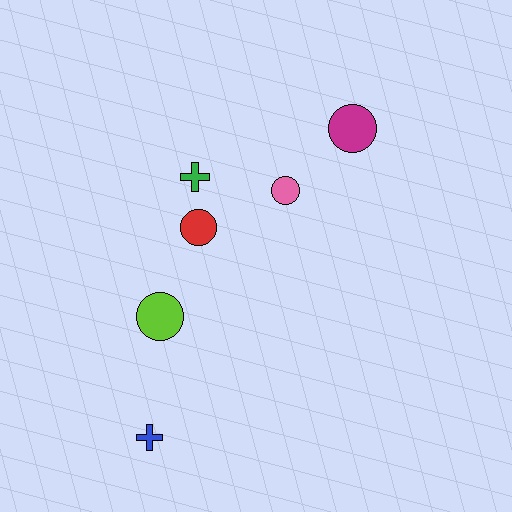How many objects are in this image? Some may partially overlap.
There are 6 objects.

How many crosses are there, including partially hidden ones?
There are 2 crosses.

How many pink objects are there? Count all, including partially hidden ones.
There is 1 pink object.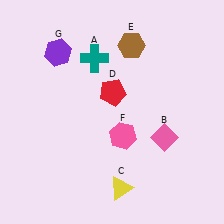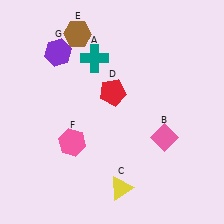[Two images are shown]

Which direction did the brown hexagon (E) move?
The brown hexagon (E) moved left.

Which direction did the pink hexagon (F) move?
The pink hexagon (F) moved left.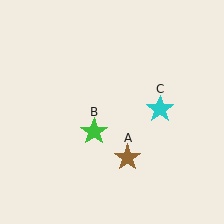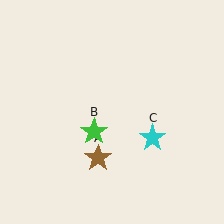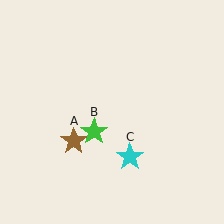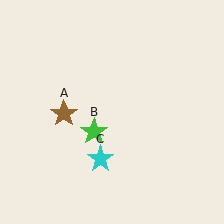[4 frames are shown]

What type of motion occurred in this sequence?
The brown star (object A), cyan star (object C) rotated clockwise around the center of the scene.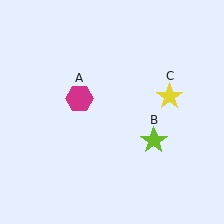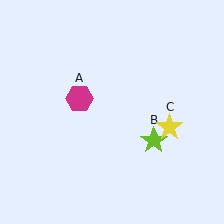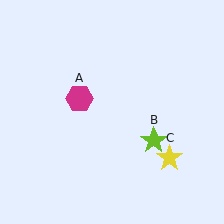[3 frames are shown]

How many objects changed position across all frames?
1 object changed position: yellow star (object C).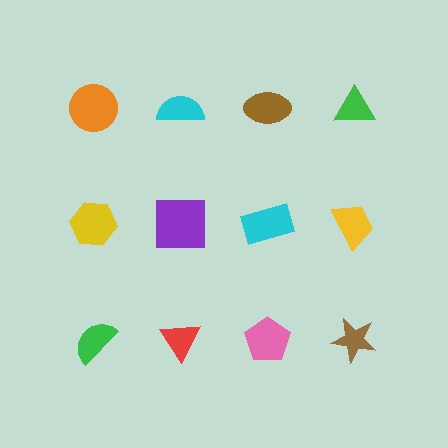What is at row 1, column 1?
An orange circle.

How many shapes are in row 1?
4 shapes.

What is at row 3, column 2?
A red triangle.